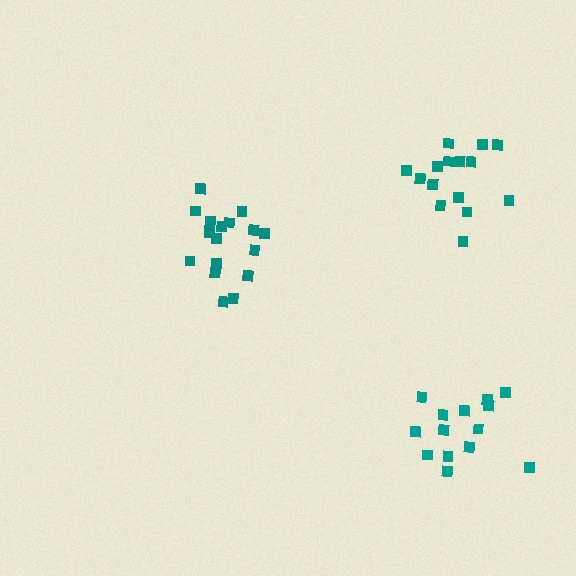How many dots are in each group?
Group 1: 15 dots, Group 2: 17 dots, Group 3: 14 dots (46 total).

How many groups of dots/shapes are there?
There are 3 groups.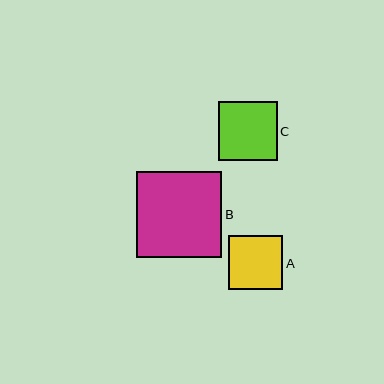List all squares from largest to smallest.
From largest to smallest: B, C, A.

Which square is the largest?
Square B is the largest with a size of approximately 86 pixels.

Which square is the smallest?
Square A is the smallest with a size of approximately 54 pixels.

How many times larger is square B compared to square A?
Square B is approximately 1.6 times the size of square A.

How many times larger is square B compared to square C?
Square B is approximately 1.5 times the size of square C.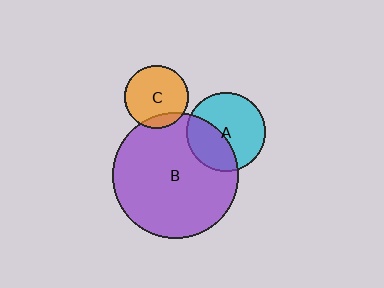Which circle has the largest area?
Circle B (purple).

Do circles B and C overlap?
Yes.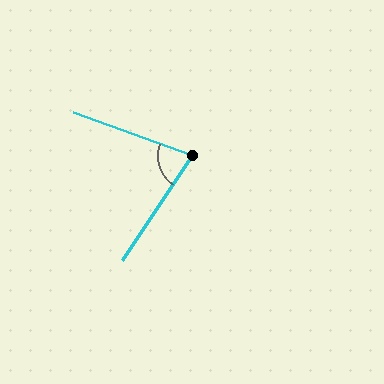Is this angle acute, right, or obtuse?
It is acute.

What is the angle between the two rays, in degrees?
Approximately 76 degrees.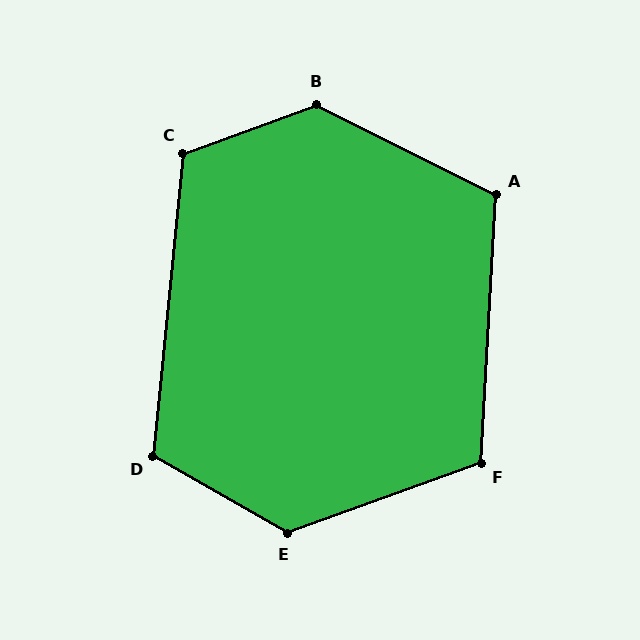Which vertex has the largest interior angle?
B, at approximately 133 degrees.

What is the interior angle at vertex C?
Approximately 116 degrees (obtuse).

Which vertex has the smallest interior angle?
F, at approximately 113 degrees.